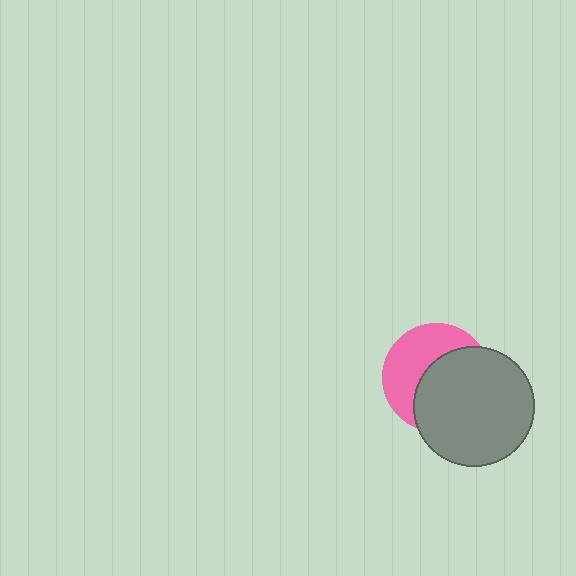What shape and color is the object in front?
The object in front is a gray circle.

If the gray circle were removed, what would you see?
You would see the complete pink circle.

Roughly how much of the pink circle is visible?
About half of it is visible (roughly 45%).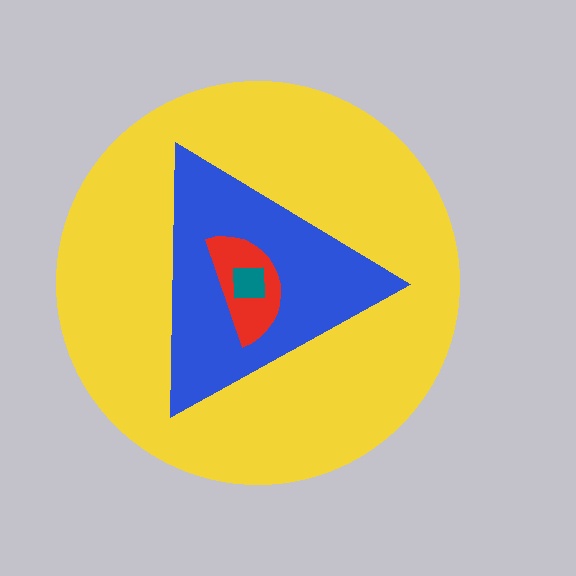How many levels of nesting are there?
4.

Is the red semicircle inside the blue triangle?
Yes.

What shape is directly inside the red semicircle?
The teal square.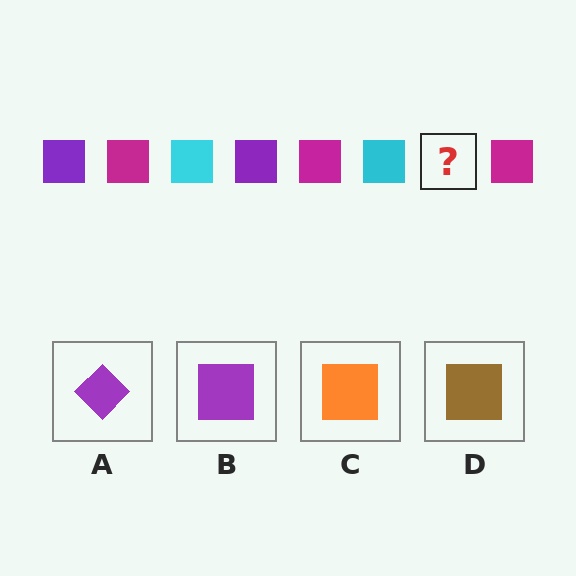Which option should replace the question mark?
Option B.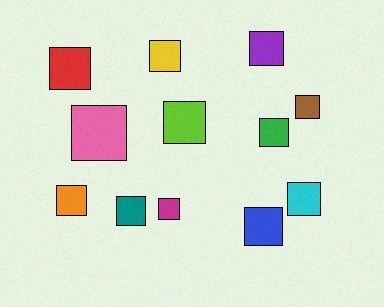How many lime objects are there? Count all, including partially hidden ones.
There is 1 lime object.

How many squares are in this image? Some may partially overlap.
There are 12 squares.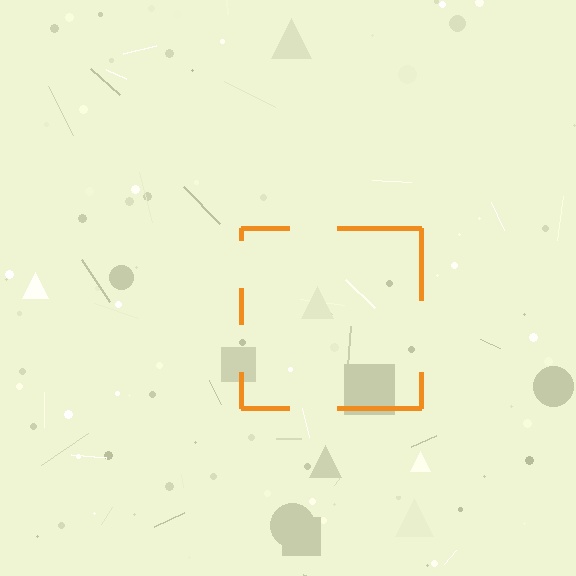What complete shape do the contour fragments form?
The contour fragments form a square.